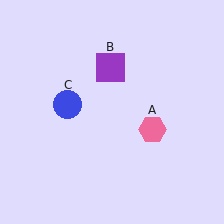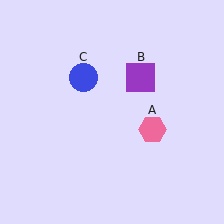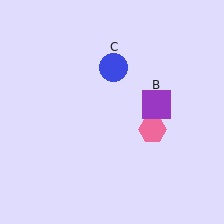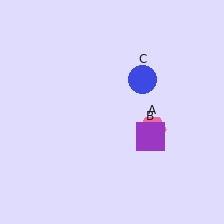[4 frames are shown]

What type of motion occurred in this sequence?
The purple square (object B), blue circle (object C) rotated clockwise around the center of the scene.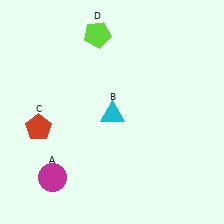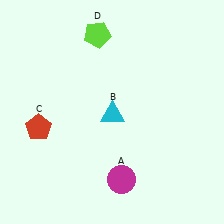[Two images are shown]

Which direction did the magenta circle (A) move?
The magenta circle (A) moved right.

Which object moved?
The magenta circle (A) moved right.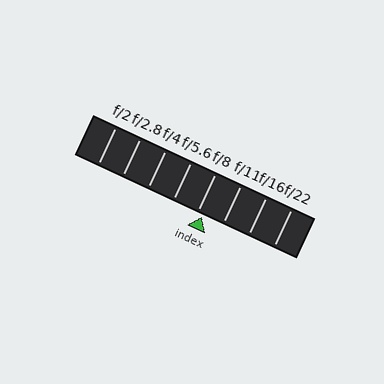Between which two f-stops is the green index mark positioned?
The index mark is between f/8 and f/11.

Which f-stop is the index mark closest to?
The index mark is closest to f/8.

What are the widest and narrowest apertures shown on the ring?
The widest aperture shown is f/2 and the narrowest is f/22.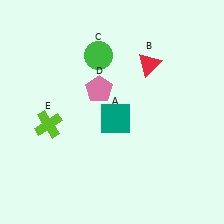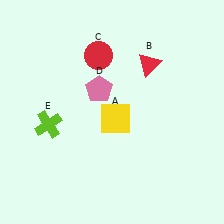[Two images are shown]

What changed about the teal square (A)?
In Image 1, A is teal. In Image 2, it changed to yellow.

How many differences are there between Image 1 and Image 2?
There are 2 differences between the two images.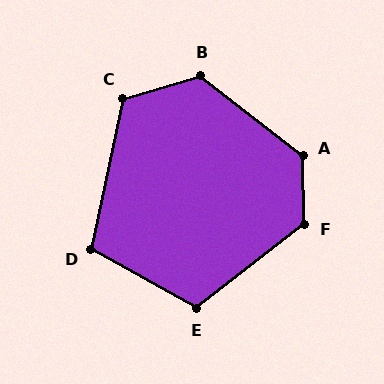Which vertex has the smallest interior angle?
D, at approximately 107 degrees.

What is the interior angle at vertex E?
Approximately 113 degrees (obtuse).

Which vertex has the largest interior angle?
A, at approximately 129 degrees.